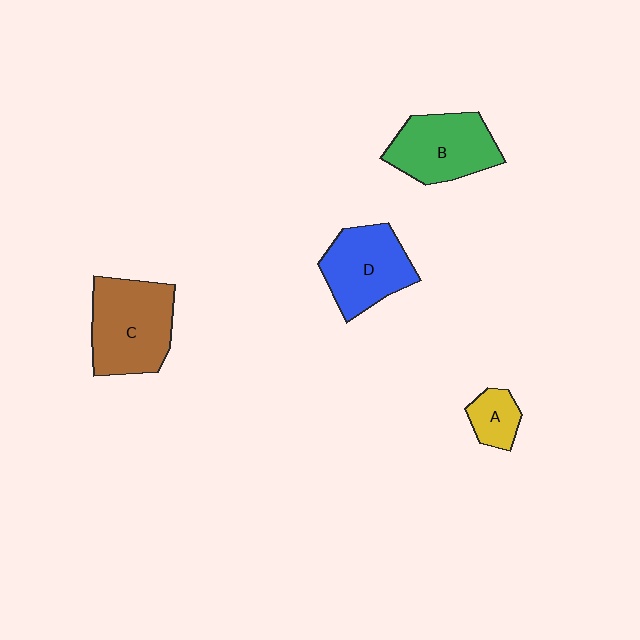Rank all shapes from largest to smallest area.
From largest to smallest: C (brown), B (green), D (blue), A (yellow).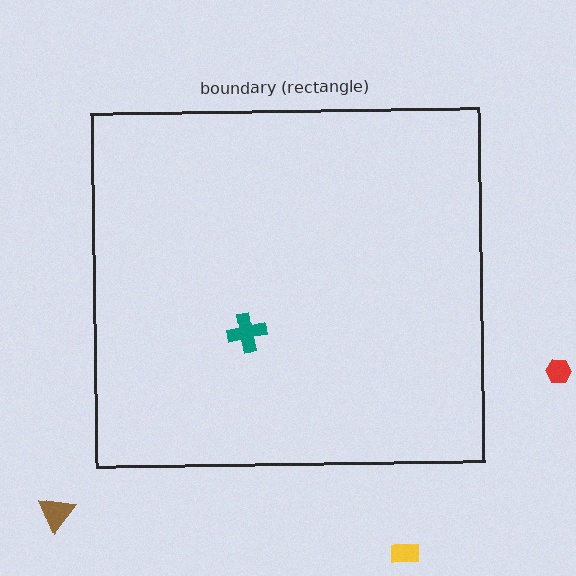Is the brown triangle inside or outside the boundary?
Outside.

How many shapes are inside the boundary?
1 inside, 3 outside.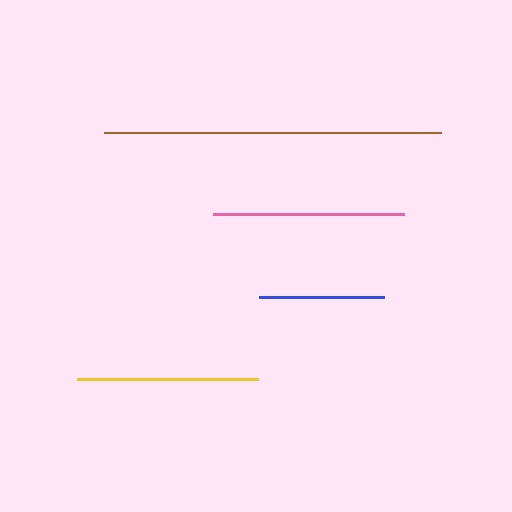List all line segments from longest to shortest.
From longest to shortest: brown, pink, yellow, blue.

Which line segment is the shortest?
The blue line is the shortest at approximately 124 pixels.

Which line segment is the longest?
The brown line is the longest at approximately 337 pixels.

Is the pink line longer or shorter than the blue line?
The pink line is longer than the blue line.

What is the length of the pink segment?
The pink segment is approximately 191 pixels long.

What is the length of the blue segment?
The blue segment is approximately 124 pixels long.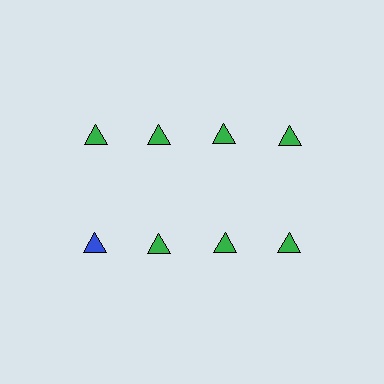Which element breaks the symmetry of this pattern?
The blue triangle in the second row, leftmost column breaks the symmetry. All other shapes are green triangles.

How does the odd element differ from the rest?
It has a different color: blue instead of green.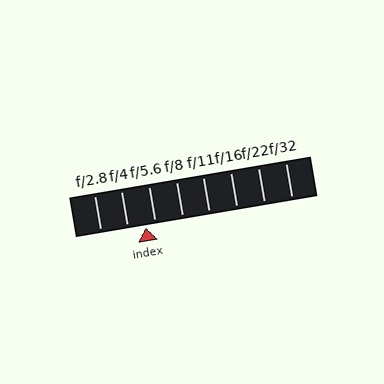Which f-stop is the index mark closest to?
The index mark is closest to f/5.6.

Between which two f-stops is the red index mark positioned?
The index mark is between f/4 and f/5.6.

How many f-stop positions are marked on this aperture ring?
There are 8 f-stop positions marked.